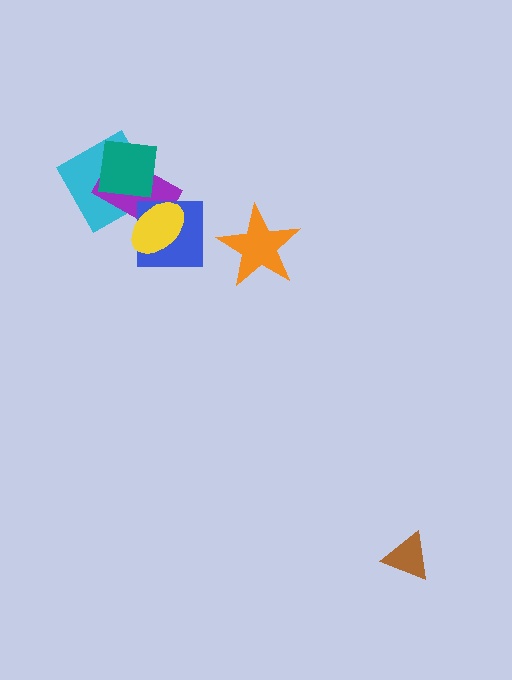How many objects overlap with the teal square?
2 objects overlap with the teal square.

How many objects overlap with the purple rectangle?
4 objects overlap with the purple rectangle.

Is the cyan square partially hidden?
Yes, it is partially covered by another shape.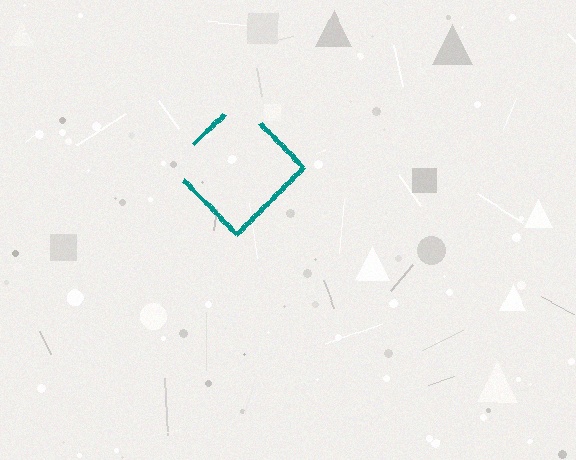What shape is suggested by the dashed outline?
The dashed outline suggests a diamond.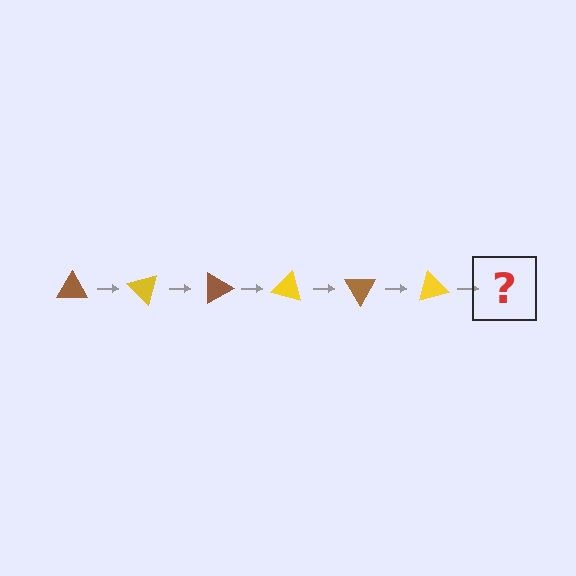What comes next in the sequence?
The next element should be a brown triangle, rotated 270 degrees from the start.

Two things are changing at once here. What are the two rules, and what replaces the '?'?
The two rules are that it rotates 45 degrees each step and the color cycles through brown and yellow. The '?' should be a brown triangle, rotated 270 degrees from the start.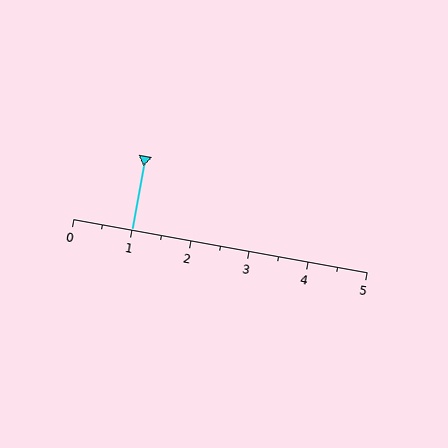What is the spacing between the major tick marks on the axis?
The major ticks are spaced 1 apart.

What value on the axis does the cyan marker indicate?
The marker indicates approximately 1.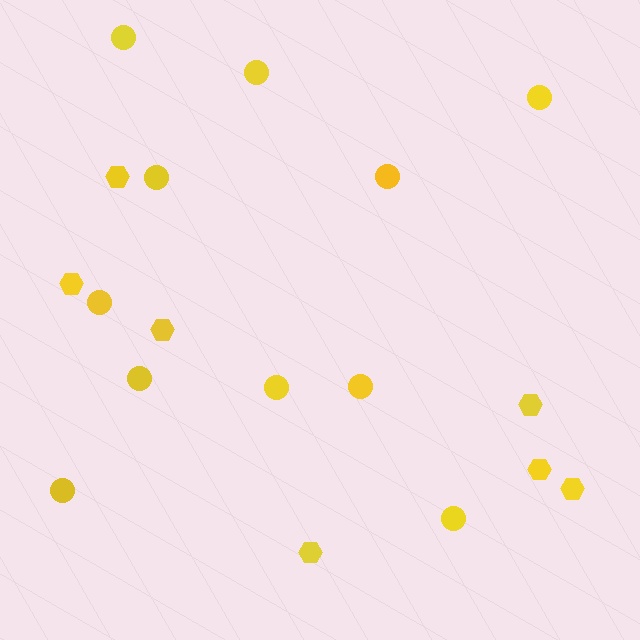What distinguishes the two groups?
There are 2 groups: one group of circles (11) and one group of hexagons (7).